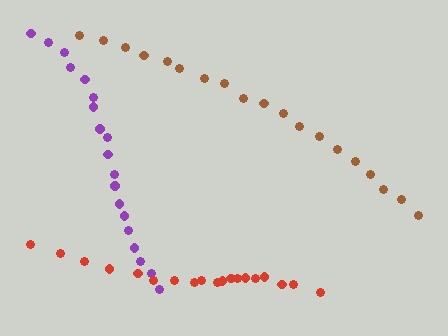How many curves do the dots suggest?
There are 3 distinct paths.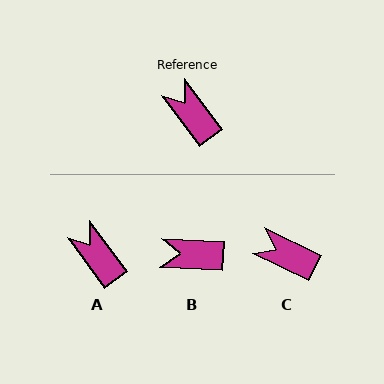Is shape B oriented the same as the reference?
No, it is off by about 50 degrees.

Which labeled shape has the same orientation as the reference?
A.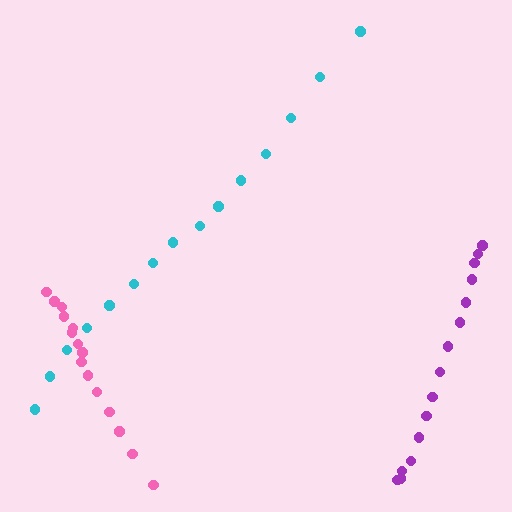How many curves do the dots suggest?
There are 3 distinct paths.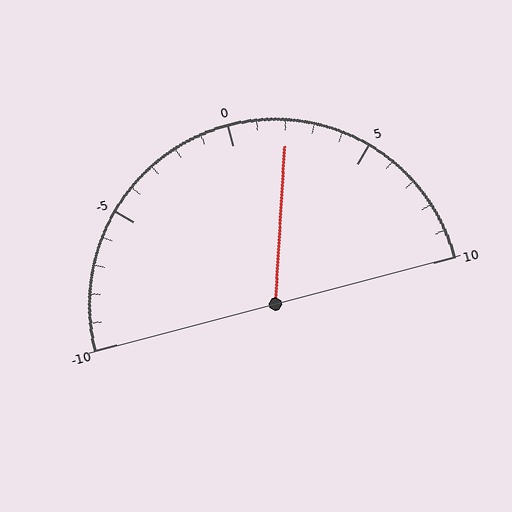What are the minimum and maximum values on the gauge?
The gauge ranges from -10 to 10.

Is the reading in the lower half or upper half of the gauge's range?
The reading is in the upper half of the range (-10 to 10).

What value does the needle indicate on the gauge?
The needle indicates approximately 2.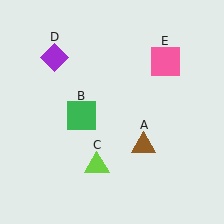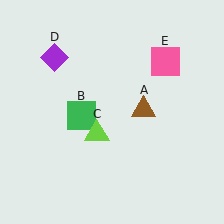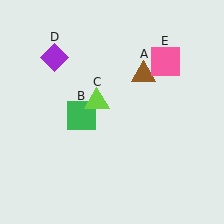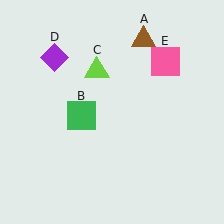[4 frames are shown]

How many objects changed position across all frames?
2 objects changed position: brown triangle (object A), lime triangle (object C).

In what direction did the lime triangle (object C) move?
The lime triangle (object C) moved up.